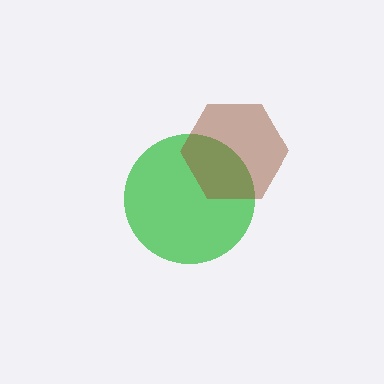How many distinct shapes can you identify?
There are 2 distinct shapes: a green circle, a brown hexagon.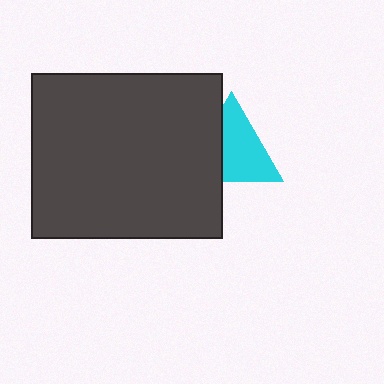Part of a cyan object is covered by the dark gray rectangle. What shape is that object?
It is a triangle.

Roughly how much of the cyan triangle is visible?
About half of it is visible (roughly 64%).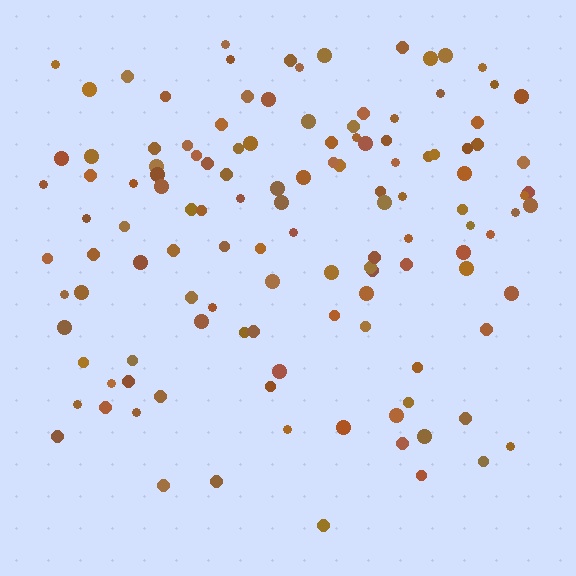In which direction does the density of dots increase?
From bottom to top, with the top side densest.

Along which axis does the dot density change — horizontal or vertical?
Vertical.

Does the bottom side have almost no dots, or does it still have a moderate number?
Still a moderate number, just noticeably fewer than the top.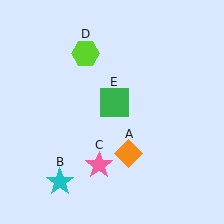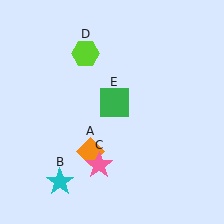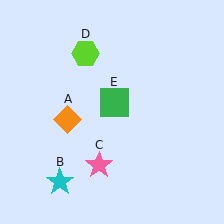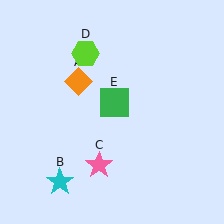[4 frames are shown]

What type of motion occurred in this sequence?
The orange diamond (object A) rotated clockwise around the center of the scene.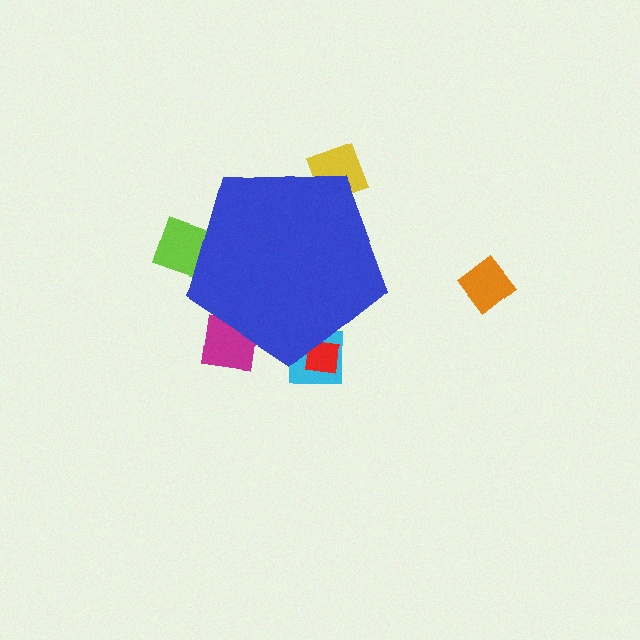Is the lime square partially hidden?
Yes, the lime square is partially hidden behind the blue pentagon.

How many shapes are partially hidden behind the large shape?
5 shapes are partially hidden.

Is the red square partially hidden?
Yes, the red square is partially hidden behind the blue pentagon.